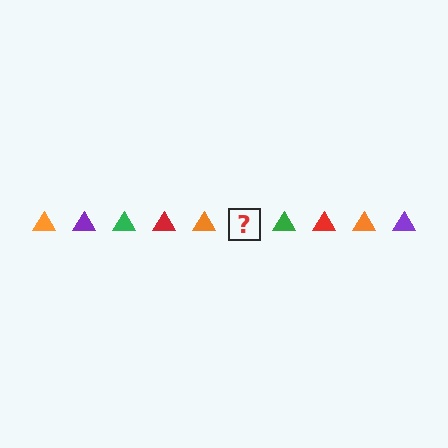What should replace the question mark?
The question mark should be replaced with a purple triangle.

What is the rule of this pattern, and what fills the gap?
The rule is that the pattern cycles through orange, purple, green, red triangles. The gap should be filled with a purple triangle.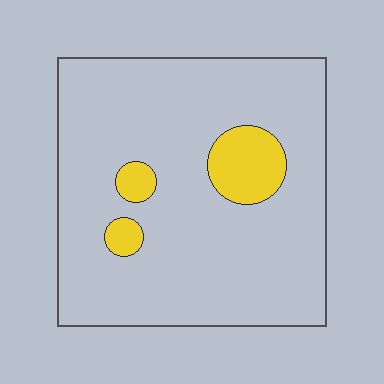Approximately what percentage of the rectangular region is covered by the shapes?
Approximately 10%.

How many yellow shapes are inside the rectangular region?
3.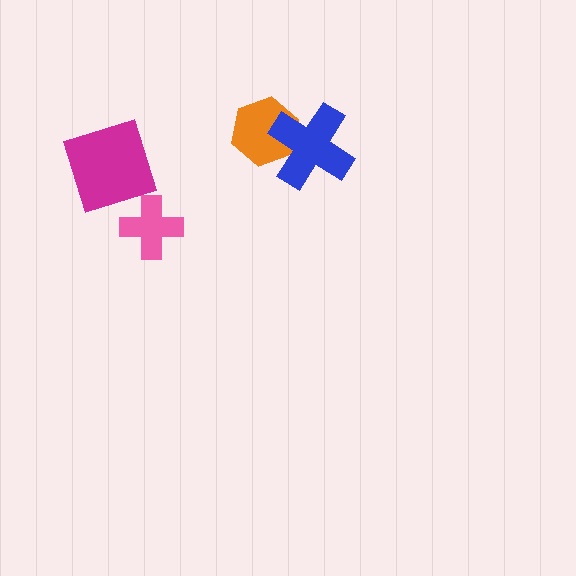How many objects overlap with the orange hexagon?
1 object overlaps with the orange hexagon.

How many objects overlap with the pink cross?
0 objects overlap with the pink cross.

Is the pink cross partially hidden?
No, no other shape covers it.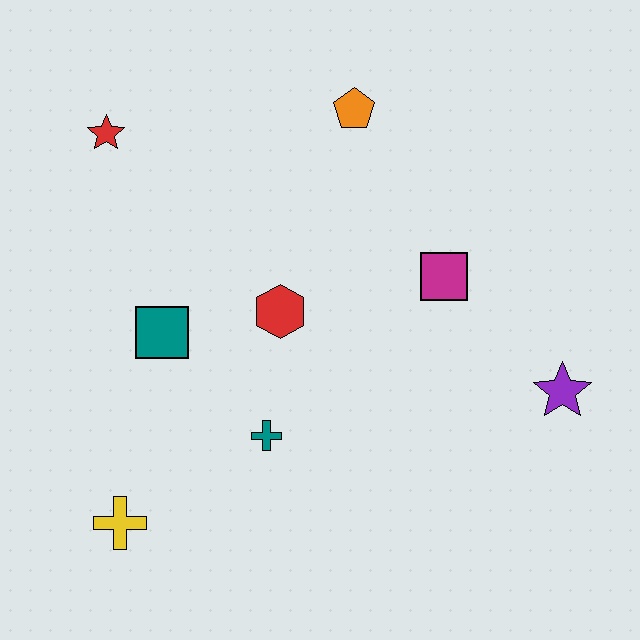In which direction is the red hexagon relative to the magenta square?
The red hexagon is to the left of the magenta square.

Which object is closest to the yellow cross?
The teal cross is closest to the yellow cross.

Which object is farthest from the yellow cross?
The orange pentagon is farthest from the yellow cross.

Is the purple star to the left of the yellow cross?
No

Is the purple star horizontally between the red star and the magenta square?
No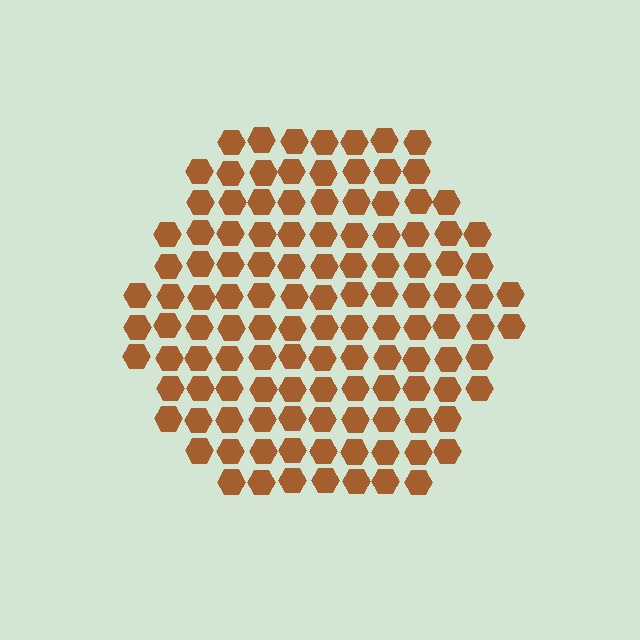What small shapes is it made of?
It is made of small hexagons.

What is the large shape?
The large shape is a hexagon.